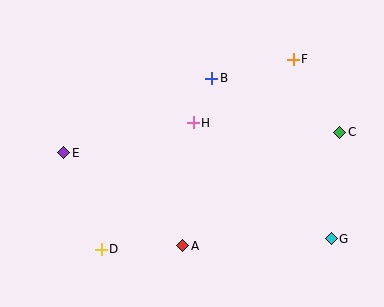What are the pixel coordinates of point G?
Point G is at (331, 239).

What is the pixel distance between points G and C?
The distance between G and C is 107 pixels.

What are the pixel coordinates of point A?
Point A is at (183, 246).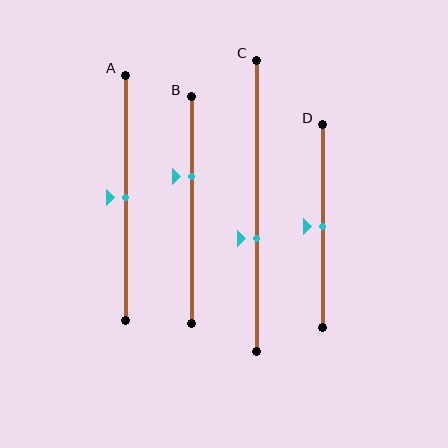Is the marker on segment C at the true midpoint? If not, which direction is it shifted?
No, the marker on segment C is shifted downward by about 11% of the segment length.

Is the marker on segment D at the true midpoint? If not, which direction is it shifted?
Yes, the marker on segment D is at the true midpoint.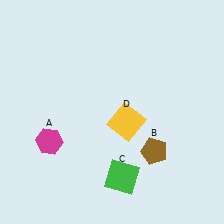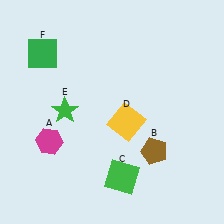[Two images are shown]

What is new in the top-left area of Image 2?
A green square (F) was added in the top-left area of Image 2.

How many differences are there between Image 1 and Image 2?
There are 2 differences between the two images.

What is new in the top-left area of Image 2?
A green star (E) was added in the top-left area of Image 2.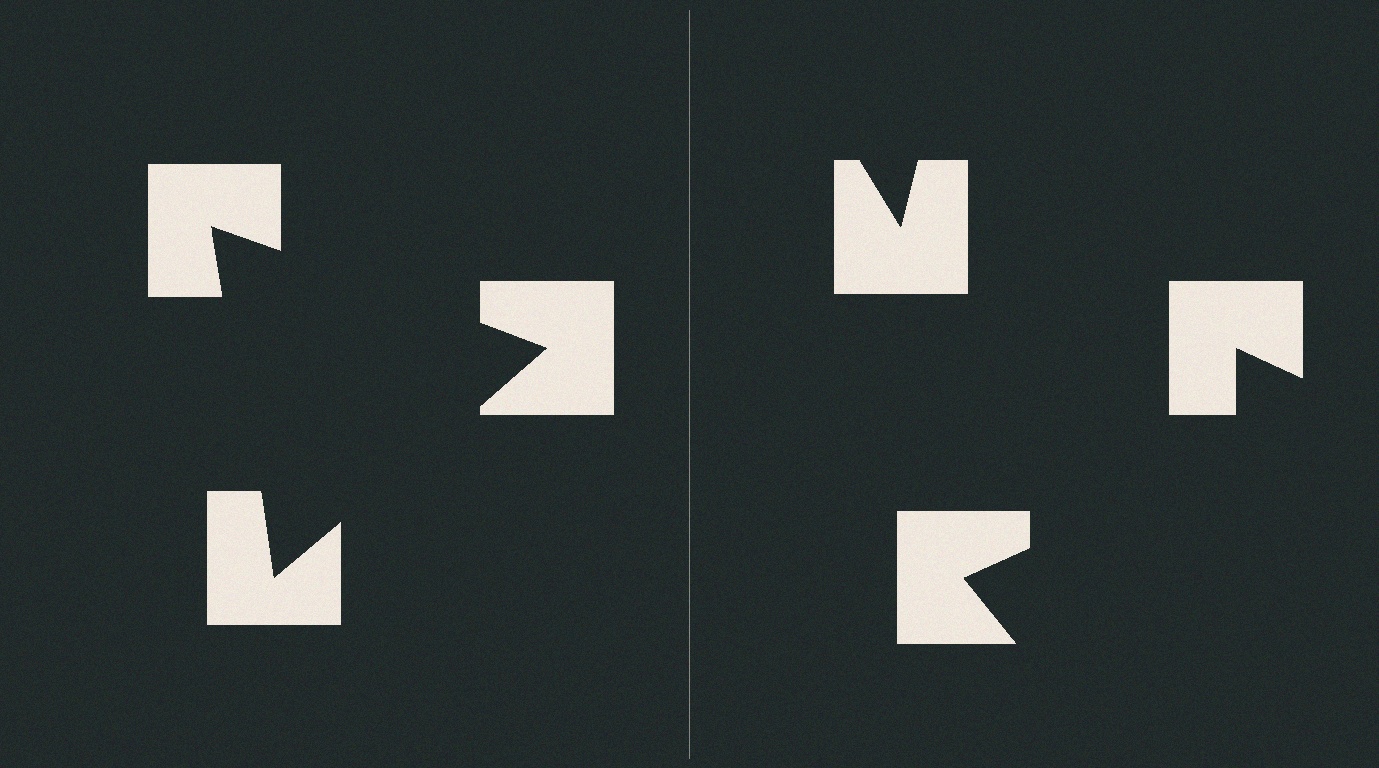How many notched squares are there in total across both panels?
6 — 3 on each side.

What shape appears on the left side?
An illusory triangle.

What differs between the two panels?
The notched squares are positioned identically on both sides; only the wedge orientations differ. On the left they align to a triangle; on the right they are misaligned.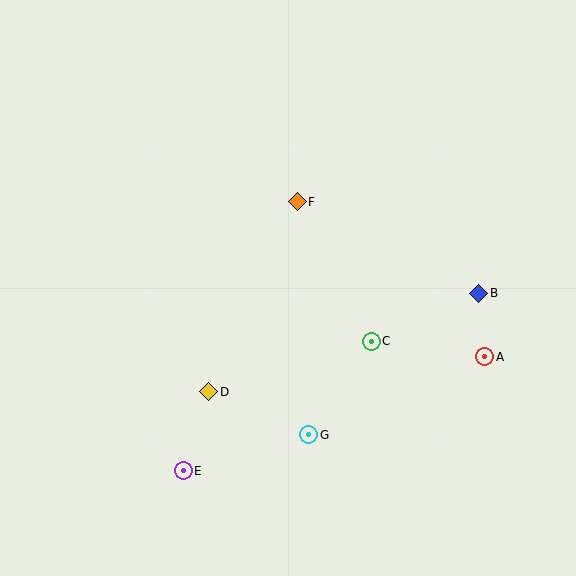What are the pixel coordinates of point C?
Point C is at (371, 341).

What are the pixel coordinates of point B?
Point B is at (479, 293).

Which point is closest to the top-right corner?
Point B is closest to the top-right corner.